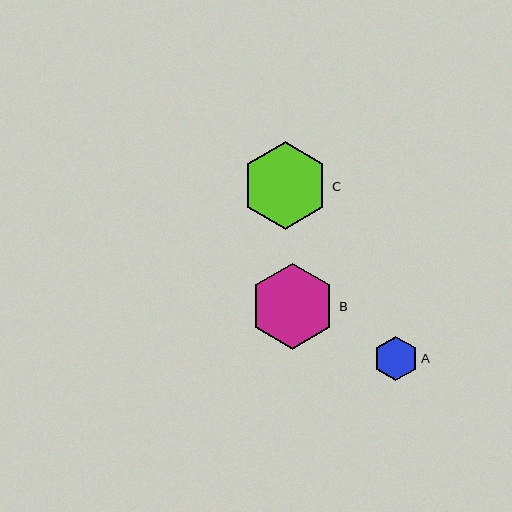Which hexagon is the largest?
Hexagon C is the largest with a size of approximately 87 pixels.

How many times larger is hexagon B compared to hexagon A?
Hexagon B is approximately 2.0 times the size of hexagon A.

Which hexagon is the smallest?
Hexagon A is the smallest with a size of approximately 44 pixels.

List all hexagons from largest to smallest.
From largest to smallest: C, B, A.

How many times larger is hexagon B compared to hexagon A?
Hexagon B is approximately 2.0 times the size of hexagon A.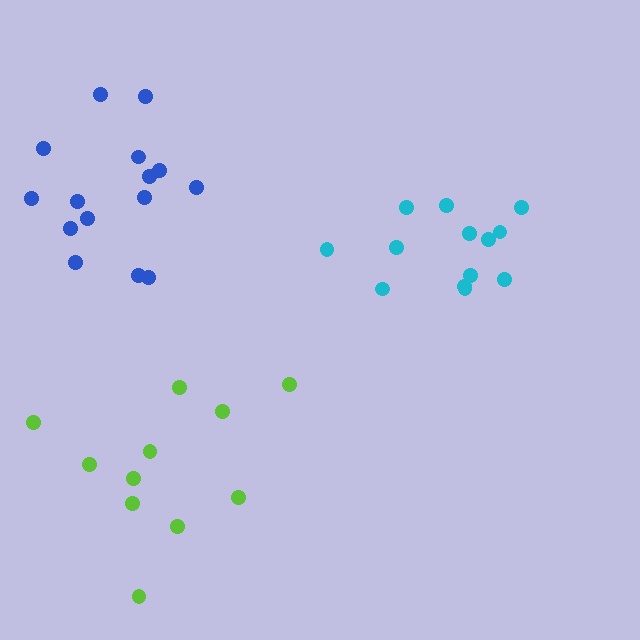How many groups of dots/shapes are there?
There are 3 groups.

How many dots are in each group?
Group 1: 13 dots, Group 2: 15 dots, Group 3: 11 dots (39 total).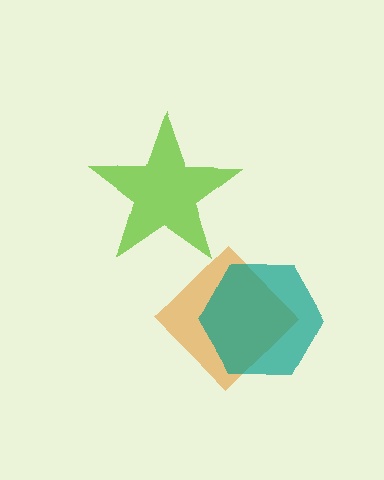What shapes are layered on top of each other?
The layered shapes are: a lime star, an orange diamond, a teal hexagon.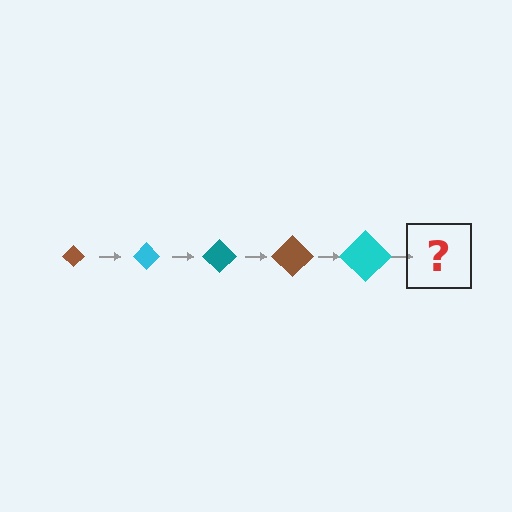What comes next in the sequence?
The next element should be a teal diamond, larger than the previous one.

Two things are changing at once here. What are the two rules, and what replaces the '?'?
The two rules are that the diamond grows larger each step and the color cycles through brown, cyan, and teal. The '?' should be a teal diamond, larger than the previous one.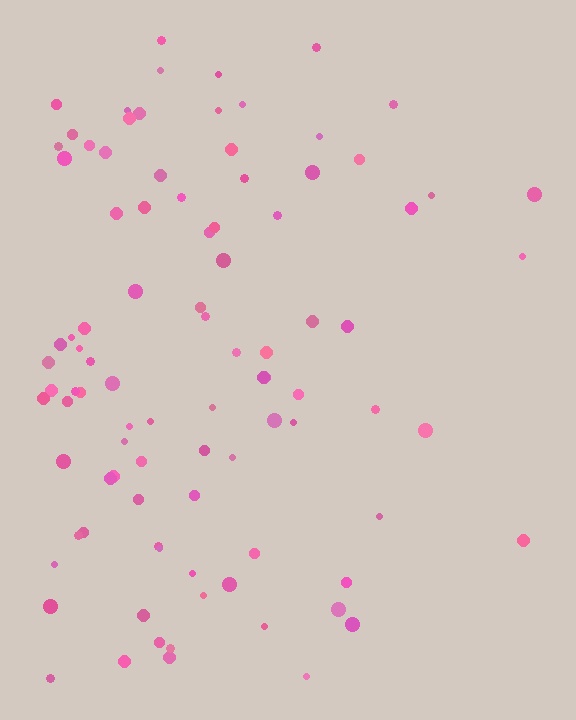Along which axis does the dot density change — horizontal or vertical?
Horizontal.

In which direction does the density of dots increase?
From right to left, with the left side densest.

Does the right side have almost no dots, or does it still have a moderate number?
Still a moderate number, just noticeably fewer than the left.